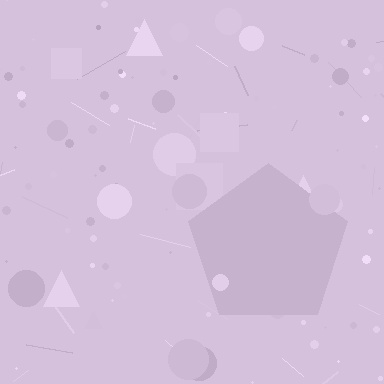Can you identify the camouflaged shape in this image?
The camouflaged shape is a pentagon.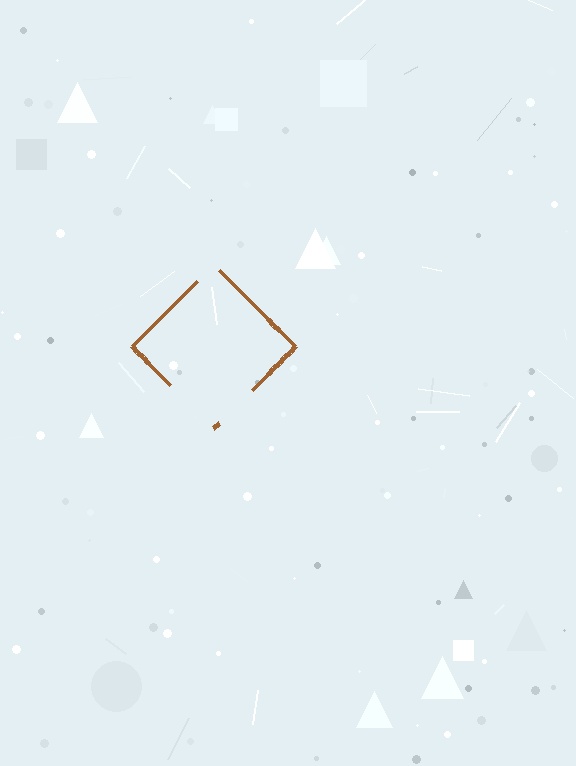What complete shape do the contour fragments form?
The contour fragments form a diamond.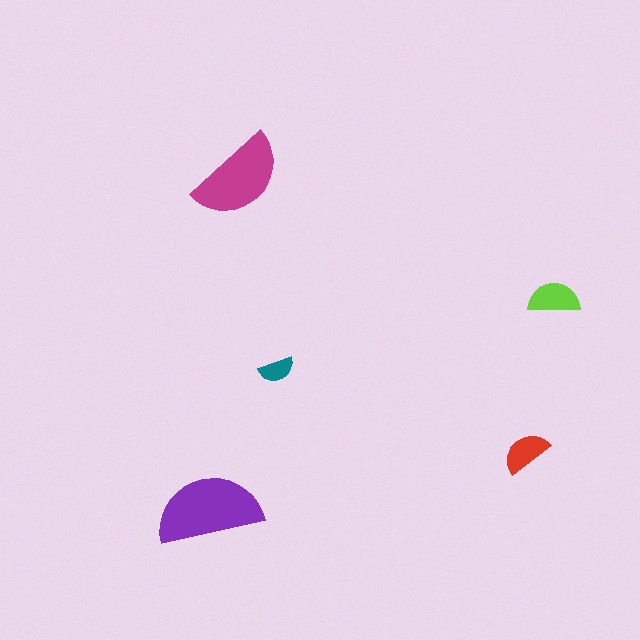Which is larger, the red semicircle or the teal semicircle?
The red one.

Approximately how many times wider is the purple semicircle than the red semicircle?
About 2 times wider.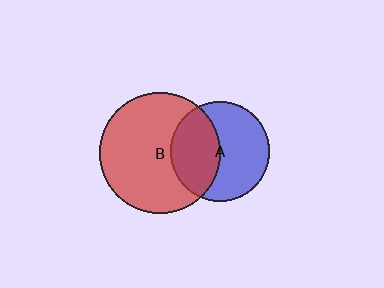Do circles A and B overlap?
Yes.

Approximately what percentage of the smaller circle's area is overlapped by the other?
Approximately 40%.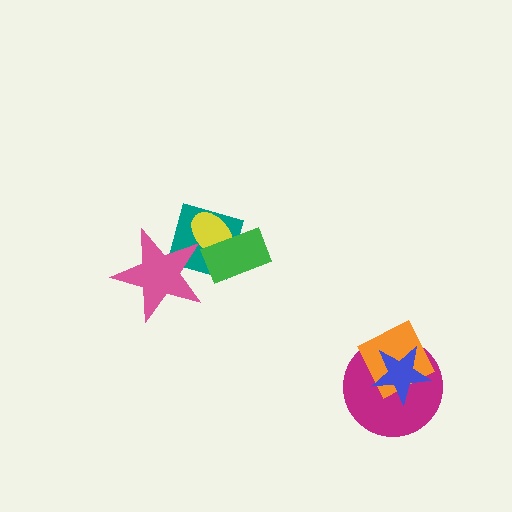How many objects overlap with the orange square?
2 objects overlap with the orange square.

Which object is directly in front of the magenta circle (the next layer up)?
The orange square is directly in front of the magenta circle.